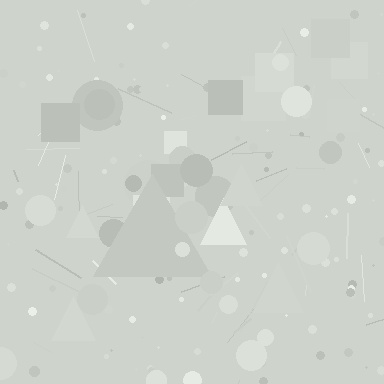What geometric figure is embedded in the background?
A triangle is embedded in the background.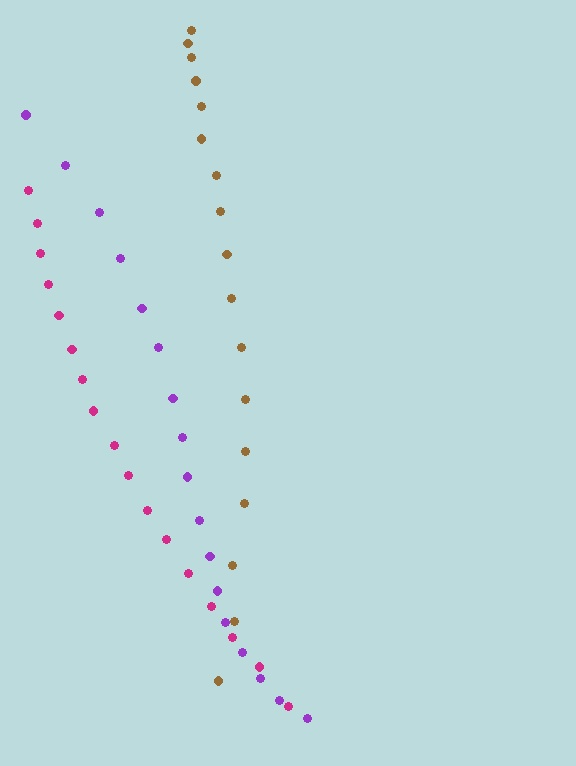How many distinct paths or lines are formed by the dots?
There are 3 distinct paths.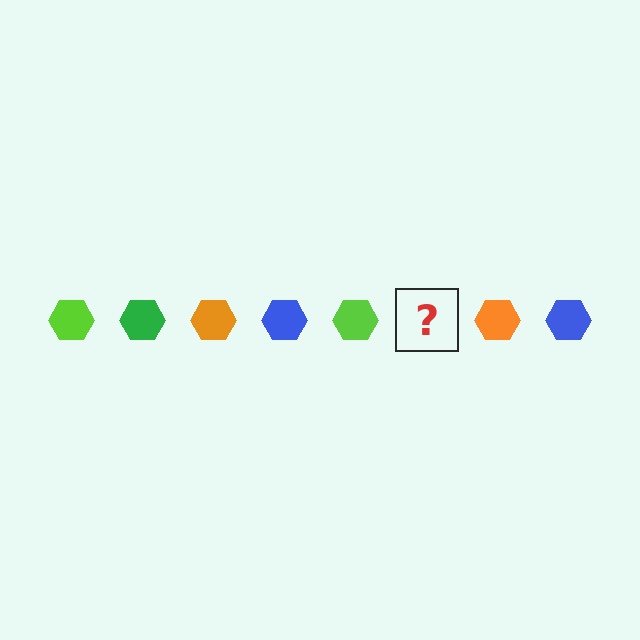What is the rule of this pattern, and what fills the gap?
The rule is that the pattern cycles through lime, green, orange, blue hexagons. The gap should be filled with a green hexagon.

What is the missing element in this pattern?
The missing element is a green hexagon.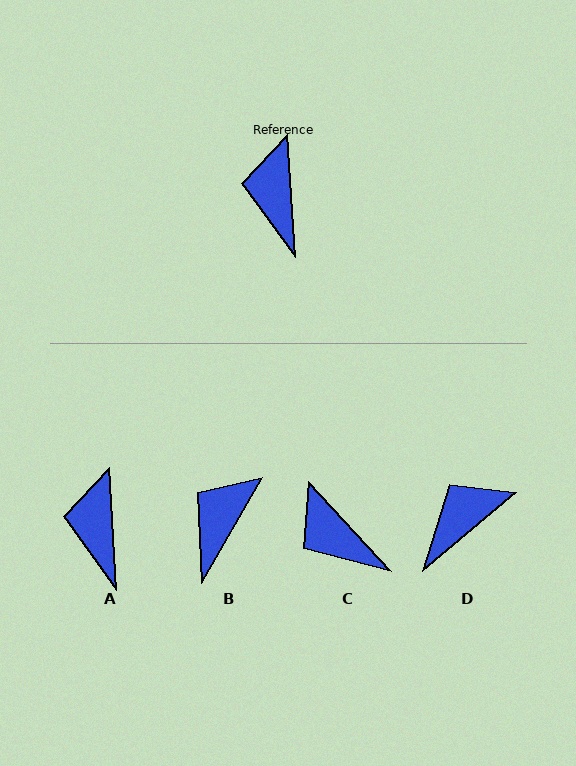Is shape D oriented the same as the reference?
No, it is off by about 54 degrees.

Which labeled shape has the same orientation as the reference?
A.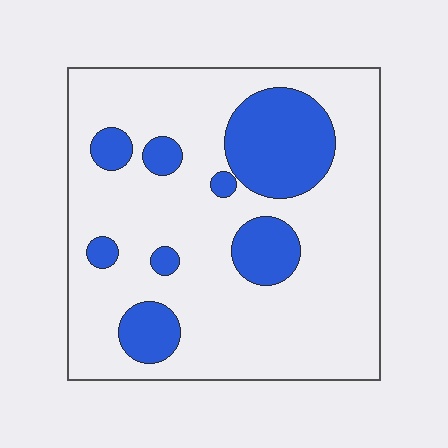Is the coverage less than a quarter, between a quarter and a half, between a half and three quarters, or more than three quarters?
Less than a quarter.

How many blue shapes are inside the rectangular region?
8.